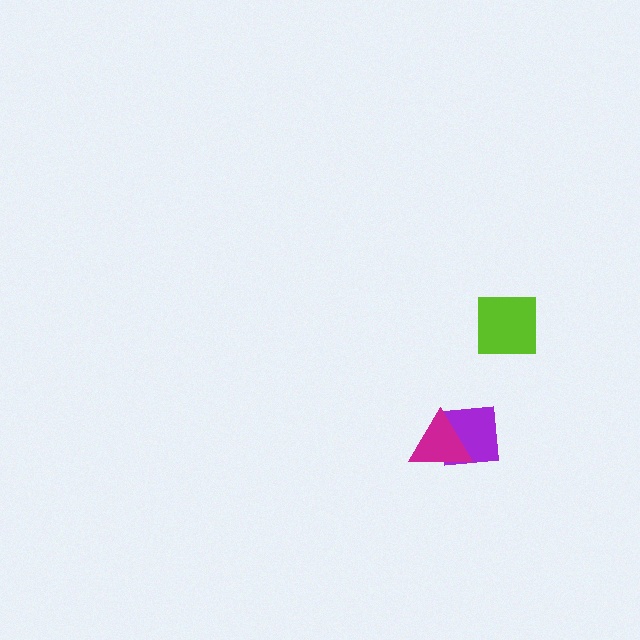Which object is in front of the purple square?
The magenta triangle is in front of the purple square.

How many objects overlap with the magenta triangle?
1 object overlaps with the magenta triangle.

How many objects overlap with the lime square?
0 objects overlap with the lime square.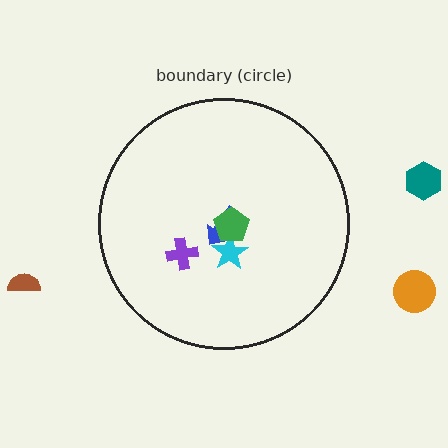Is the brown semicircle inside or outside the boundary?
Outside.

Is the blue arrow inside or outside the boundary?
Inside.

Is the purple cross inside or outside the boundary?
Inside.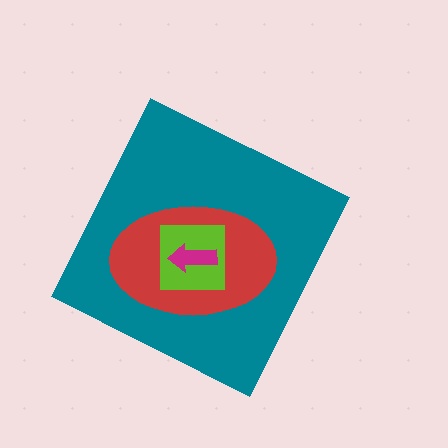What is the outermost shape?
The teal diamond.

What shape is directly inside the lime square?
The magenta arrow.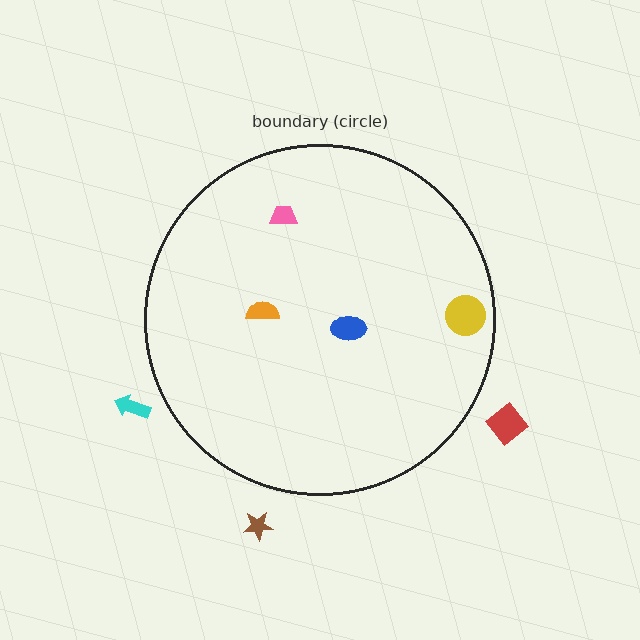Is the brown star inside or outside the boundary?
Outside.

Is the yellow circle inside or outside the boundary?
Inside.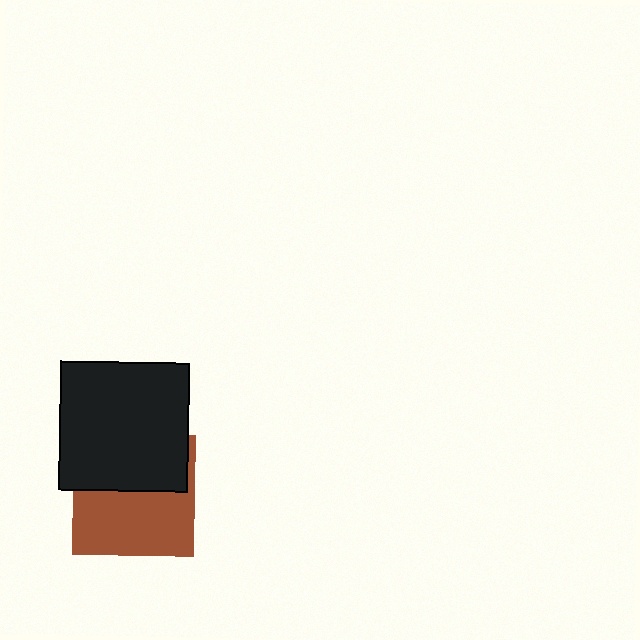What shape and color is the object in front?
The object in front is a black square.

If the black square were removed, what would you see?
You would see the complete brown square.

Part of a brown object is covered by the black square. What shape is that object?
It is a square.